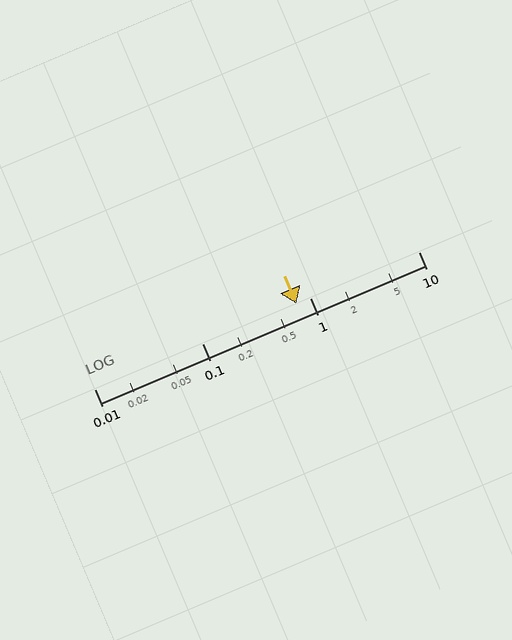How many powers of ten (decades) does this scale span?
The scale spans 3 decades, from 0.01 to 10.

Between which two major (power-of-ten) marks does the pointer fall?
The pointer is between 0.1 and 1.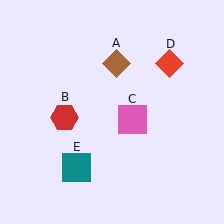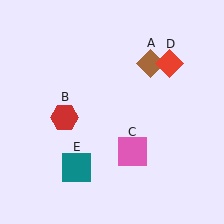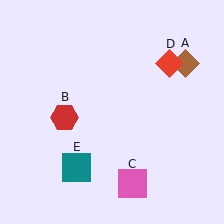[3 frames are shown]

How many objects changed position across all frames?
2 objects changed position: brown diamond (object A), pink square (object C).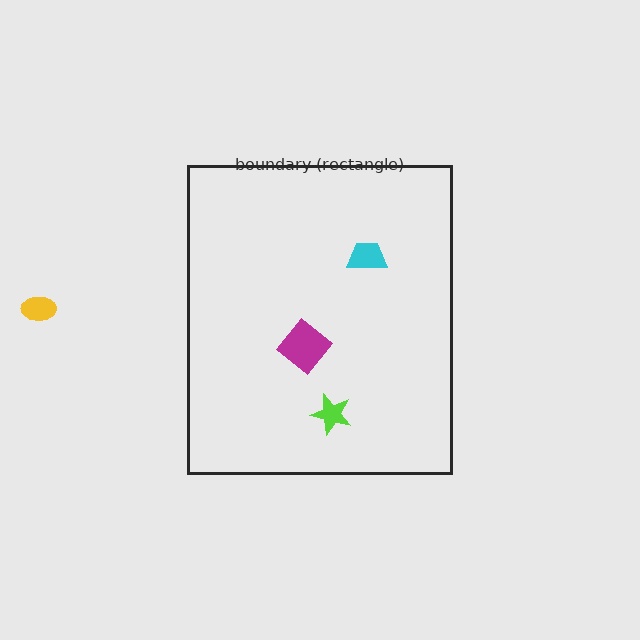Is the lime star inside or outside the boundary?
Inside.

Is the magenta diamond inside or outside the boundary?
Inside.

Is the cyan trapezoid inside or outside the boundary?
Inside.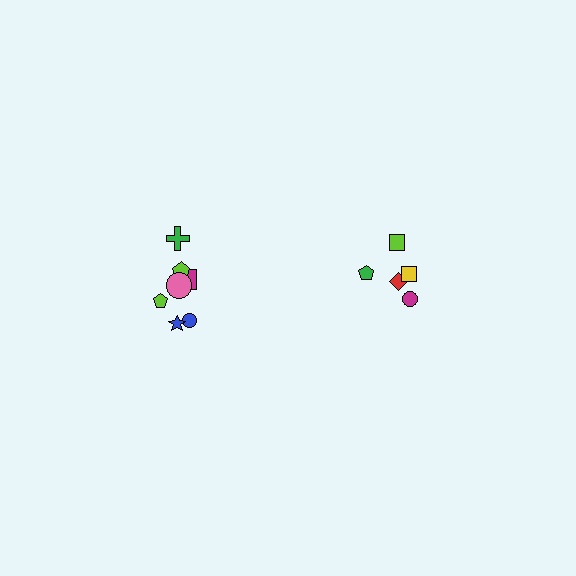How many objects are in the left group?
There are 7 objects.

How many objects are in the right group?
There are 5 objects.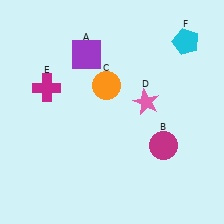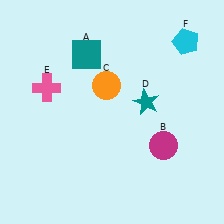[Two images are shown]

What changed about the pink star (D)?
In Image 1, D is pink. In Image 2, it changed to teal.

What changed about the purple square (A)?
In Image 1, A is purple. In Image 2, it changed to teal.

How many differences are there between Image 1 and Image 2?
There are 3 differences between the two images.